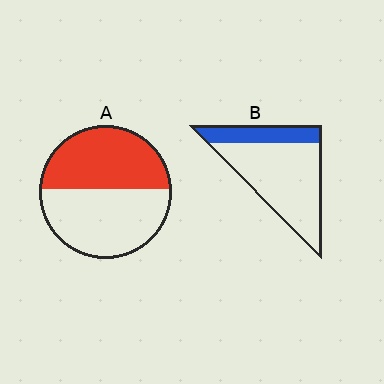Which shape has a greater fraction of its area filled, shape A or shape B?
Shape A.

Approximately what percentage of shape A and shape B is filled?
A is approximately 45% and B is approximately 25%.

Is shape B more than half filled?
No.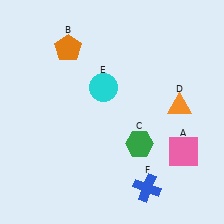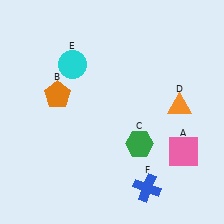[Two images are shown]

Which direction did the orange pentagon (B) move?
The orange pentagon (B) moved down.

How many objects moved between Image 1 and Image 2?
2 objects moved between the two images.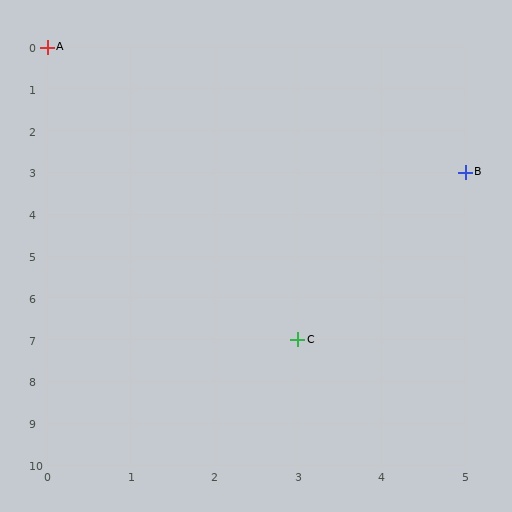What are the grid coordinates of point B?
Point B is at grid coordinates (5, 3).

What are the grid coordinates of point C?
Point C is at grid coordinates (3, 7).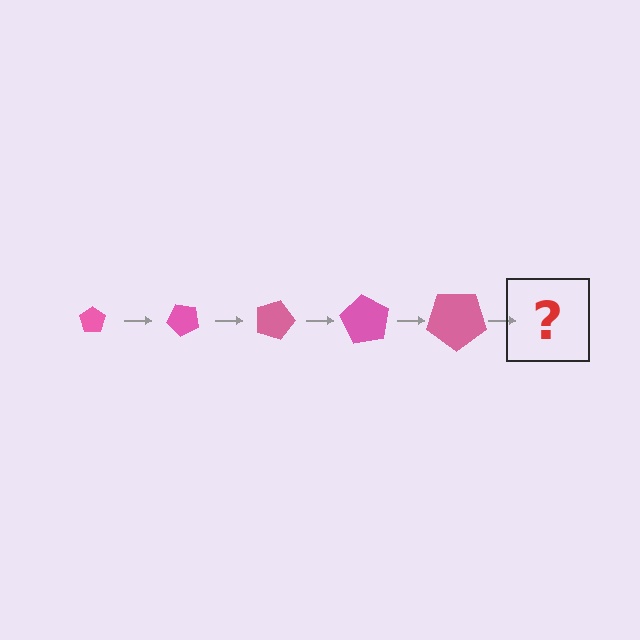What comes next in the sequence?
The next element should be a pentagon, larger than the previous one and rotated 225 degrees from the start.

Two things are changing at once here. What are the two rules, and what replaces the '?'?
The two rules are that the pentagon grows larger each step and it rotates 45 degrees each step. The '?' should be a pentagon, larger than the previous one and rotated 225 degrees from the start.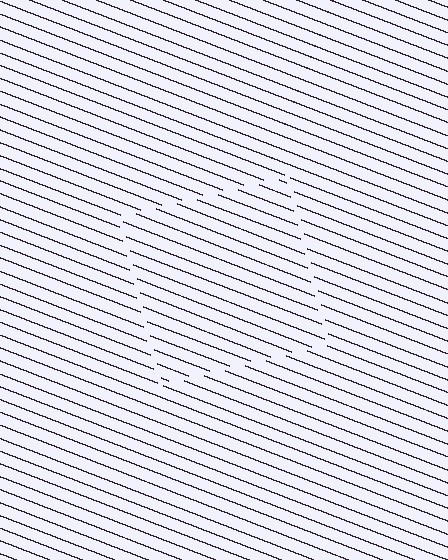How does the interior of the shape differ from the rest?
The interior of the shape contains the same grating, shifted by half a period — the contour is defined by the phase discontinuity where line-ends from the inner and outer gratings abut.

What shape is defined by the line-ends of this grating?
An illusory square. The interior of the shape contains the same grating, shifted by half a period — the contour is defined by the phase discontinuity where line-ends from the inner and outer gratings abut.